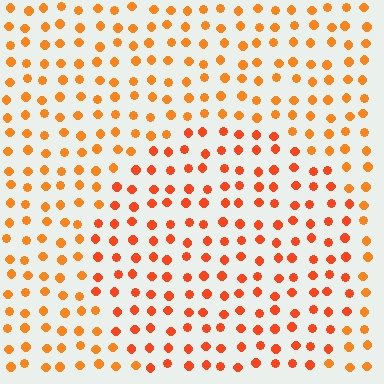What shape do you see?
I see a circle.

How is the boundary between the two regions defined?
The boundary is defined purely by a slight shift in hue (about 18 degrees). Spacing, size, and orientation are identical on both sides.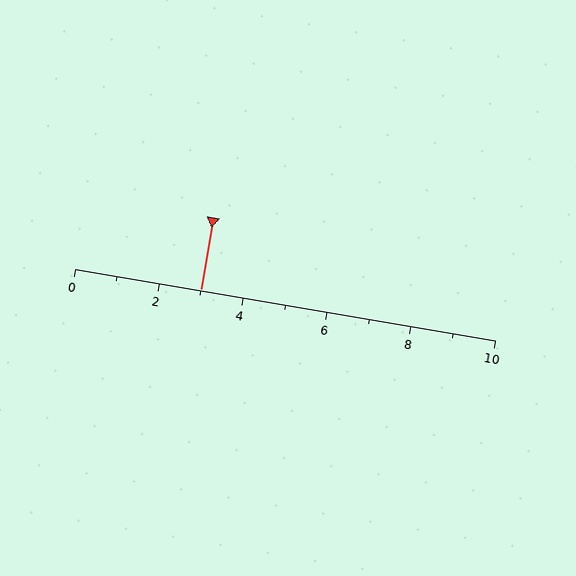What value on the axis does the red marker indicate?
The marker indicates approximately 3.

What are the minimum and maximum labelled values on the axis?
The axis runs from 0 to 10.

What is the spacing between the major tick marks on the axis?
The major ticks are spaced 2 apart.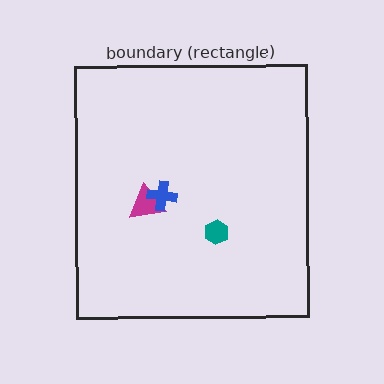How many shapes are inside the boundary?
3 inside, 0 outside.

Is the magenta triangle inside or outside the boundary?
Inside.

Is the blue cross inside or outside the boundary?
Inside.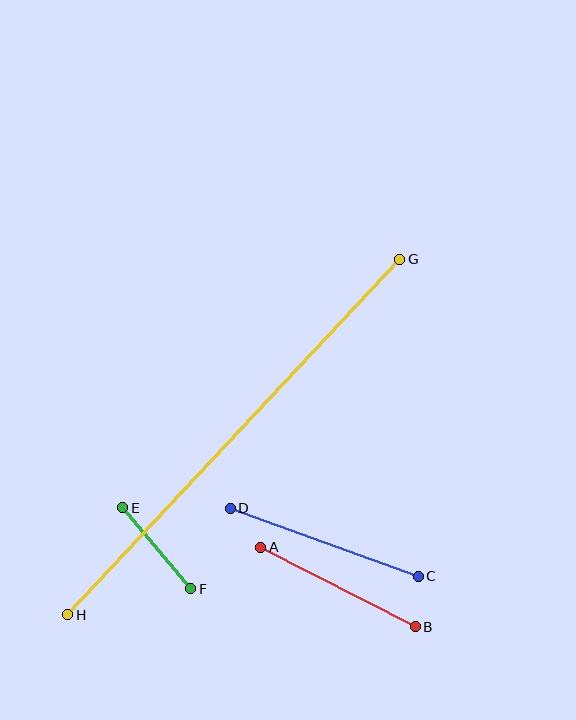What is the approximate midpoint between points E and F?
The midpoint is at approximately (157, 548) pixels.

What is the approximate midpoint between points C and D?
The midpoint is at approximately (324, 542) pixels.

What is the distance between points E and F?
The distance is approximately 106 pixels.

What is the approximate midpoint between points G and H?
The midpoint is at approximately (234, 437) pixels.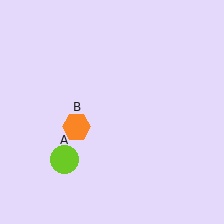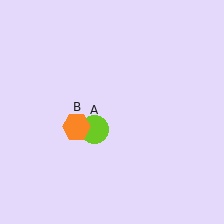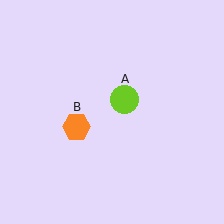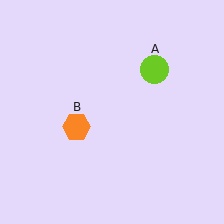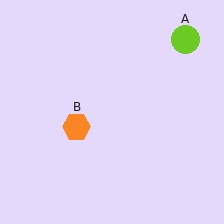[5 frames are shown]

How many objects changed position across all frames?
1 object changed position: lime circle (object A).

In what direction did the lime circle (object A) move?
The lime circle (object A) moved up and to the right.